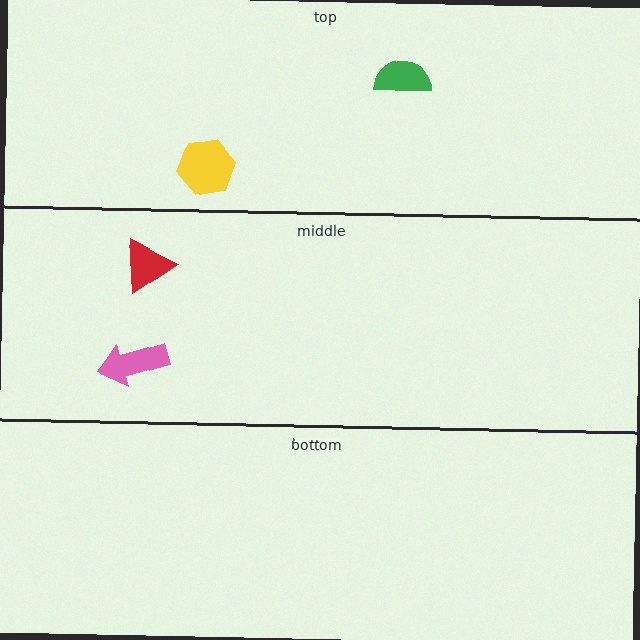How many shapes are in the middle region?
2.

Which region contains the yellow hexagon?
The top region.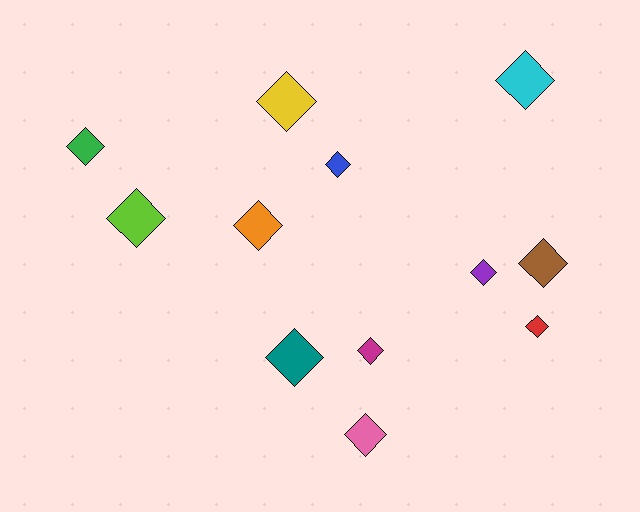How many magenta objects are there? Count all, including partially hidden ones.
There is 1 magenta object.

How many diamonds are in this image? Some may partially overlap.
There are 12 diamonds.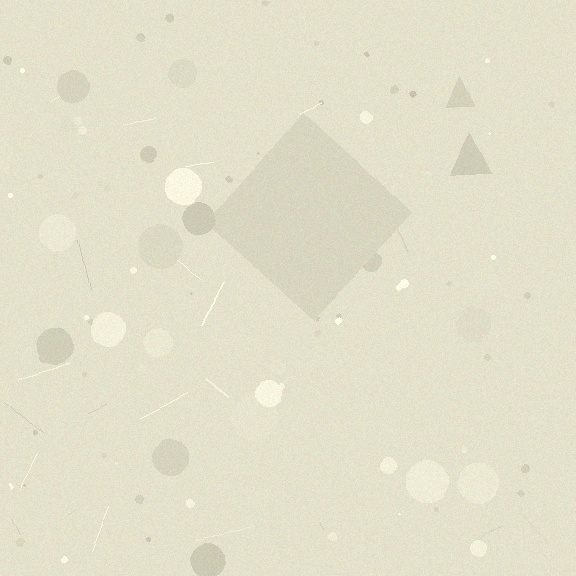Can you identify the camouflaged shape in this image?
The camouflaged shape is a diamond.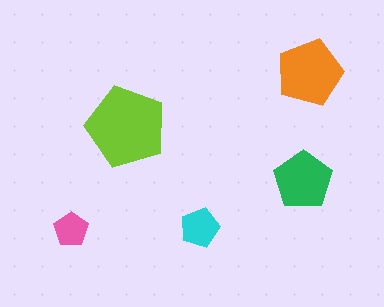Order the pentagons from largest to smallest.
the lime one, the orange one, the green one, the cyan one, the pink one.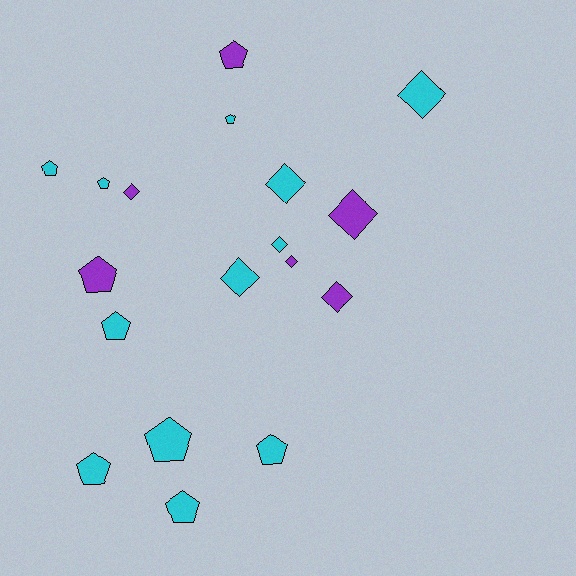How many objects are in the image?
There are 18 objects.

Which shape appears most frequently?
Pentagon, with 10 objects.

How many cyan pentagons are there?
There are 8 cyan pentagons.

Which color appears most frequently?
Cyan, with 12 objects.